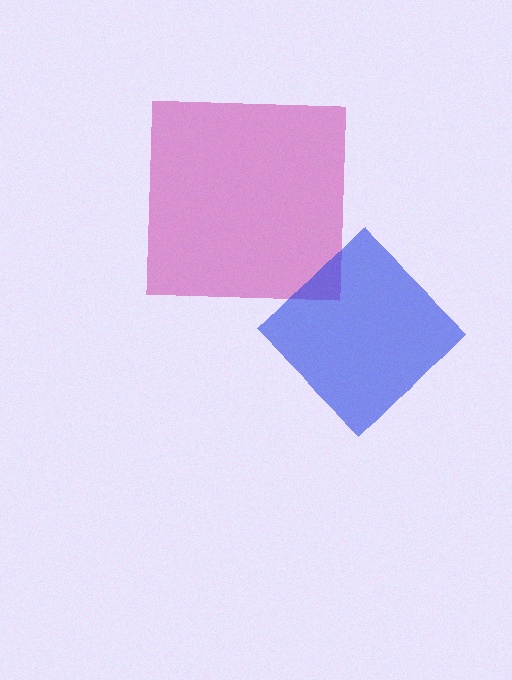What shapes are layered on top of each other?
The layered shapes are: a magenta square, a blue diamond.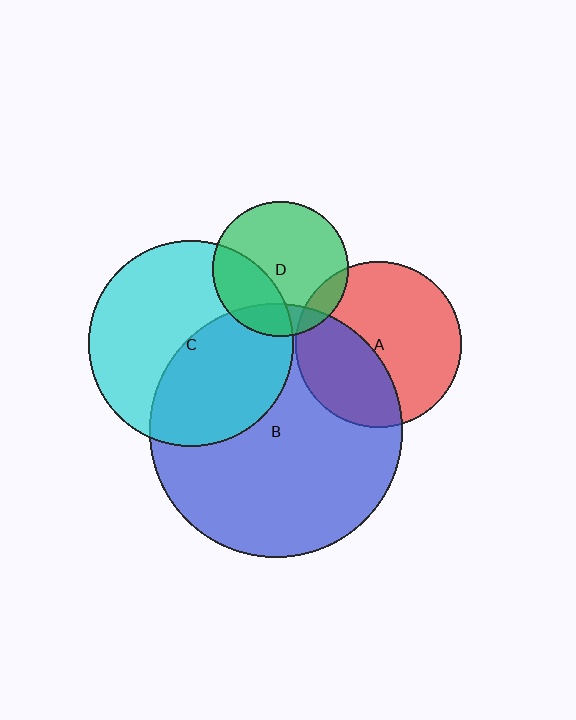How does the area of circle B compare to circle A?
Approximately 2.3 times.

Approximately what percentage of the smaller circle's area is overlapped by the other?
Approximately 40%.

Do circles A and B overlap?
Yes.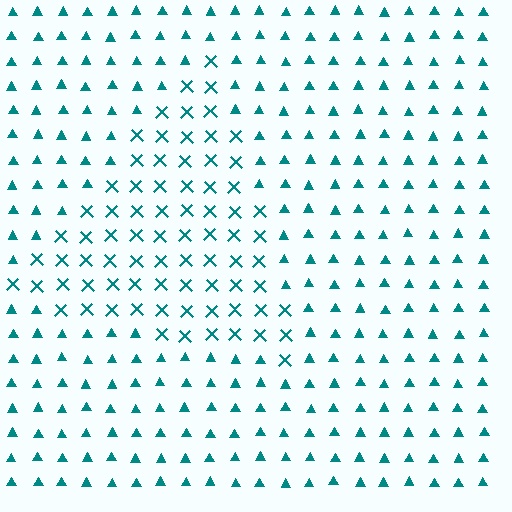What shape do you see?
I see a triangle.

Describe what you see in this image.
The image is filled with small teal elements arranged in a uniform grid. A triangle-shaped region contains X marks, while the surrounding area contains triangles. The boundary is defined purely by the change in element shape.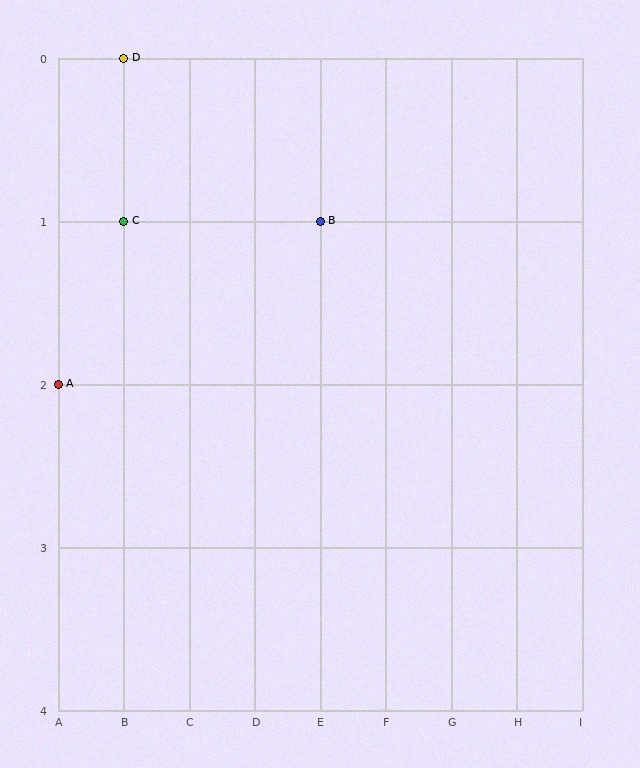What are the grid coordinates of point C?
Point C is at grid coordinates (B, 1).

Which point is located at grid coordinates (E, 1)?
Point B is at (E, 1).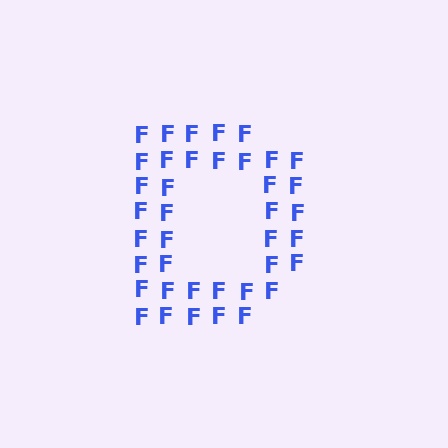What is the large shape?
The large shape is the letter D.